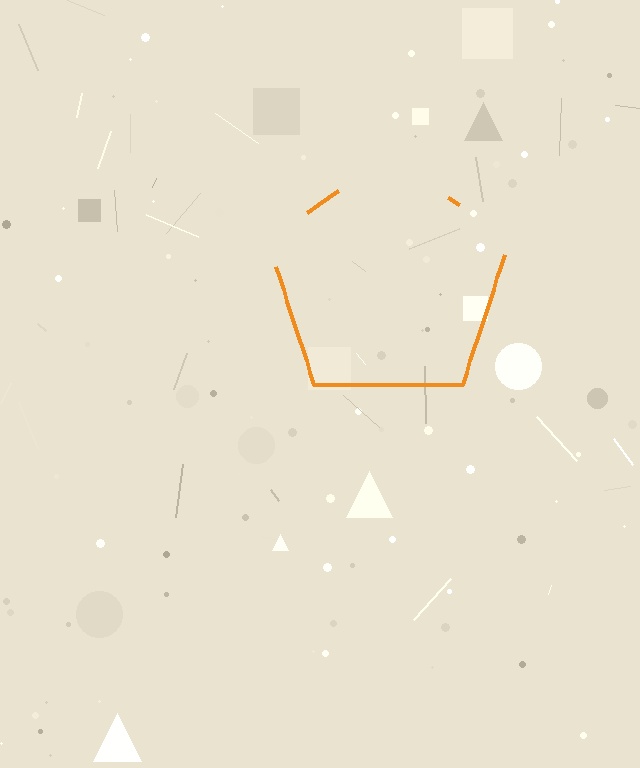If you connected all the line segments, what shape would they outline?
They would outline a pentagon.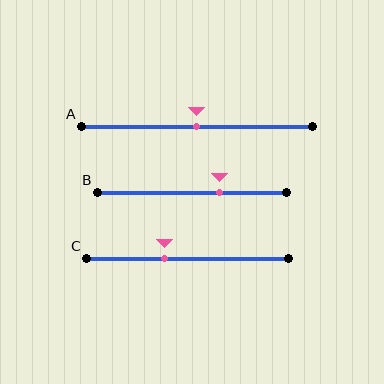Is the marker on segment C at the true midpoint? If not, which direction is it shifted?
No, the marker on segment C is shifted to the left by about 11% of the segment length.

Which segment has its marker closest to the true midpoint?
Segment A has its marker closest to the true midpoint.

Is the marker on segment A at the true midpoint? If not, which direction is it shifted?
Yes, the marker on segment A is at the true midpoint.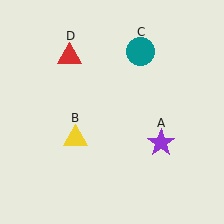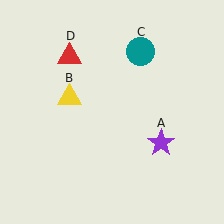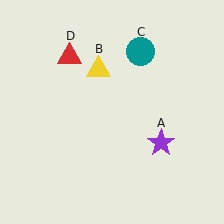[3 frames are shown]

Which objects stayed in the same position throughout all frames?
Purple star (object A) and teal circle (object C) and red triangle (object D) remained stationary.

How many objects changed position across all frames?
1 object changed position: yellow triangle (object B).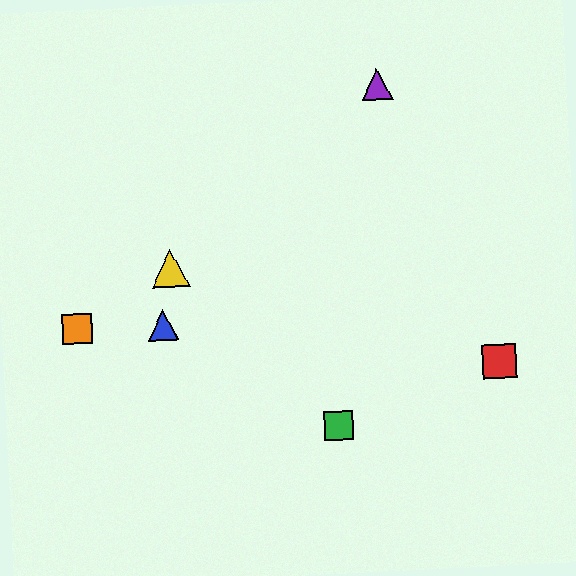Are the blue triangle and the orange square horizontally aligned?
Yes, both are at y≈325.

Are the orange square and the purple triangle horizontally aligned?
No, the orange square is at y≈329 and the purple triangle is at y≈84.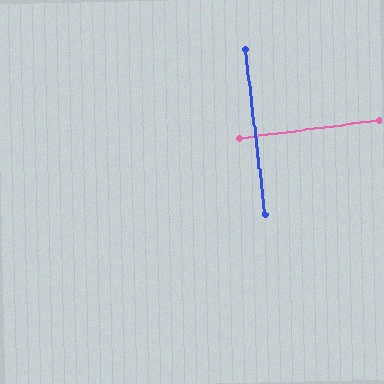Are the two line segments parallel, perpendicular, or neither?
Perpendicular — they meet at approximately 89°.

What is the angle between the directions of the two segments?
Approximately 89 degrees.